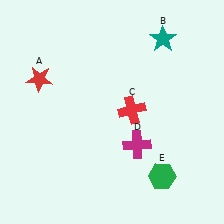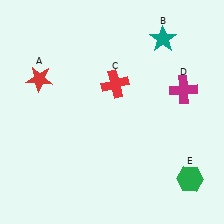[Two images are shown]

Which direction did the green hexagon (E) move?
The green hexagon (E) moved right.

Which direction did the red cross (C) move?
The red cross (C) moved up.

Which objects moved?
The objects that moved are: the red cross (C), the magenta cross (D), the green hexagon (E).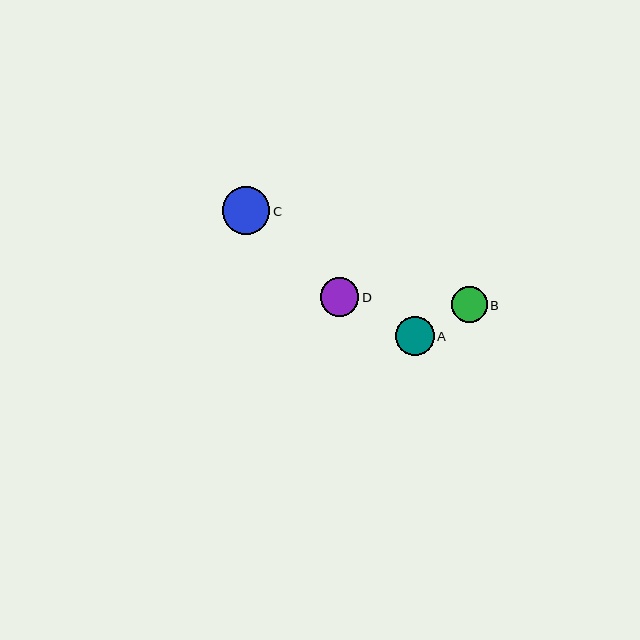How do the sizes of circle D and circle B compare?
Circle D and circle B are approximately the same size.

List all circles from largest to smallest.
From largest to smallest: C, A, D, B.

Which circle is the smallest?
Circle B is the smallest with a size of approximately 36 pixels.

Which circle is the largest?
Circle C is the largest with a size of approximately 48 pixels.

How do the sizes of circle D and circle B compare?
Circle D and circle B are approximately the same size.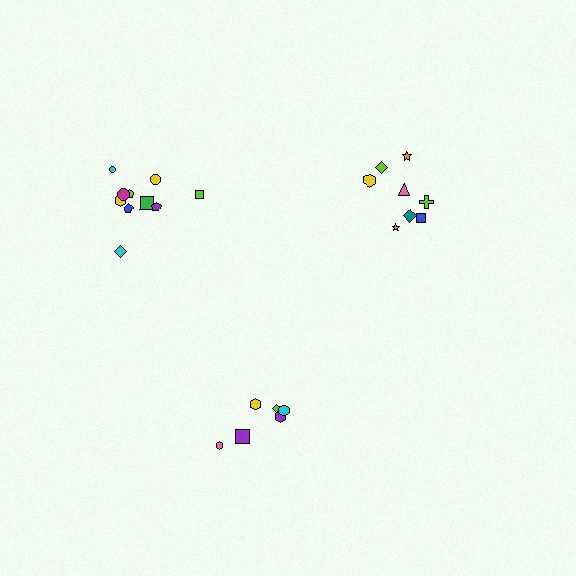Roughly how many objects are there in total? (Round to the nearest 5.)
Roughly 25 objects in total.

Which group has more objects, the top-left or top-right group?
The top-left group.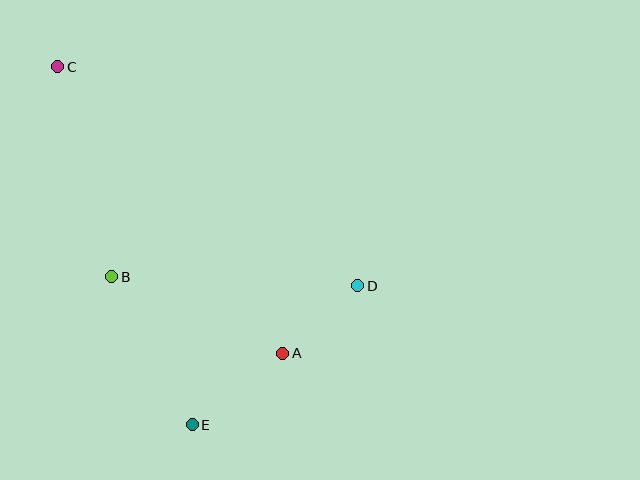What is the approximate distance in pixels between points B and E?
The distance between B and E is approximately 168 pixels.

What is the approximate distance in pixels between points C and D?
The distance between C and D is approximately 371 pixels.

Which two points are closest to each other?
Points A and D are closest to each other.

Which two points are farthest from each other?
Points C and E are farthest from each other.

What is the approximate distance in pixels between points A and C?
The distance between A and C is approximately 364 pixels.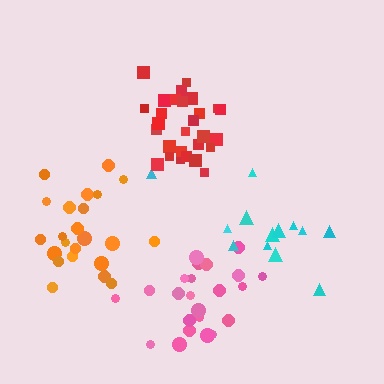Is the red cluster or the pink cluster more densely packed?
Red.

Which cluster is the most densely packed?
Red.